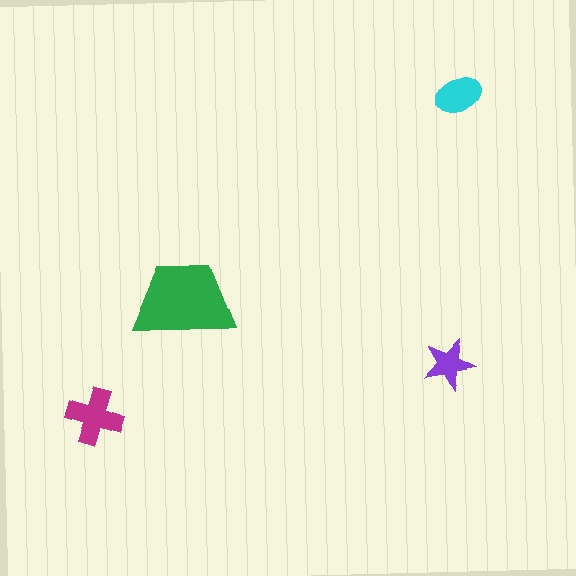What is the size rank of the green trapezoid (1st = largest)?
1st.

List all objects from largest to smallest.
The green trapezoid, the magenta cross, the cyan ellipse, the purple star.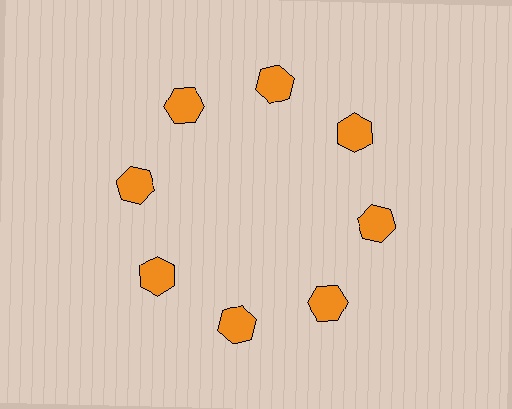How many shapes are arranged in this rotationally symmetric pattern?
There are 8 shapes, arranged in 8 groups of 1.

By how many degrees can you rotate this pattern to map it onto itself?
The pattern maps onto itself every 45 degrees of rotation.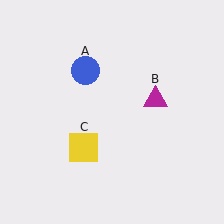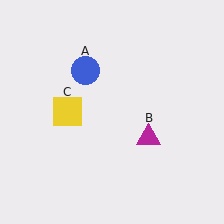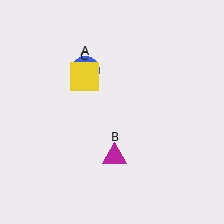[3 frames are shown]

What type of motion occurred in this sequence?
The magenta triangle (object B), yellow square (object C) rotated clockwise around the center of the scene.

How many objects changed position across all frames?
2 objects changed position: magenta triangle (object B), yellow square (object C).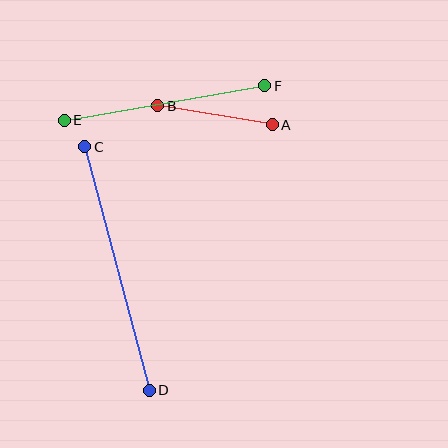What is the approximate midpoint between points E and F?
The midpoint is at approximately (165, 103) pixels.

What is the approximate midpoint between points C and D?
The midpoint is at approximately (117, 268) pixels.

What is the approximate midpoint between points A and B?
The midpoint is at approximately (215, 115) pixels.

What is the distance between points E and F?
The distance is approximately 203 pixels.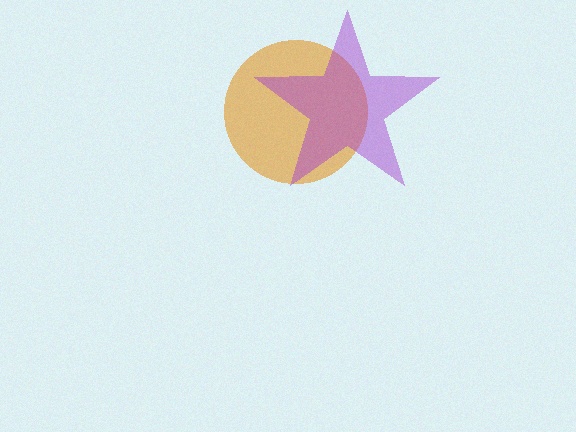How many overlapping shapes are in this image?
There are 2 overlapping shapes in the image.